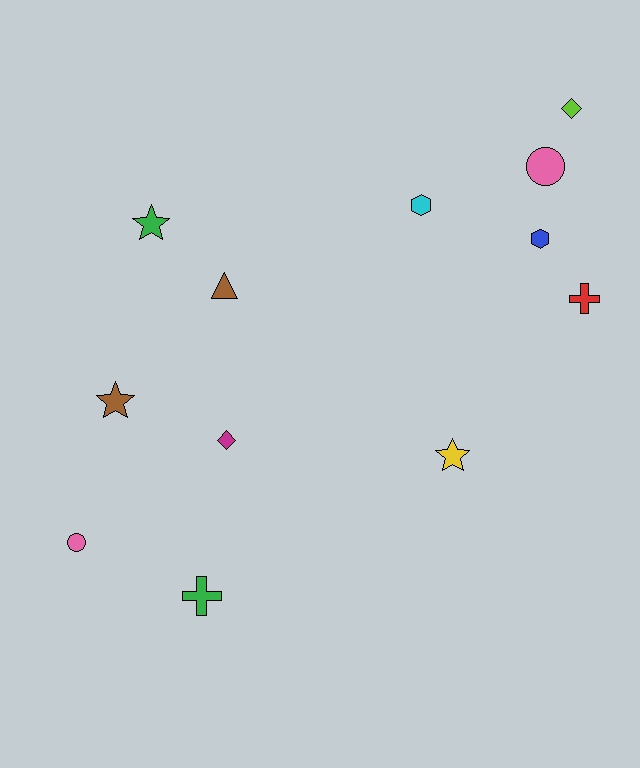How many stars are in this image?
There are 3 stars.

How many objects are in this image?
There are 12 objects.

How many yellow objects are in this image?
There is 1 yellow object.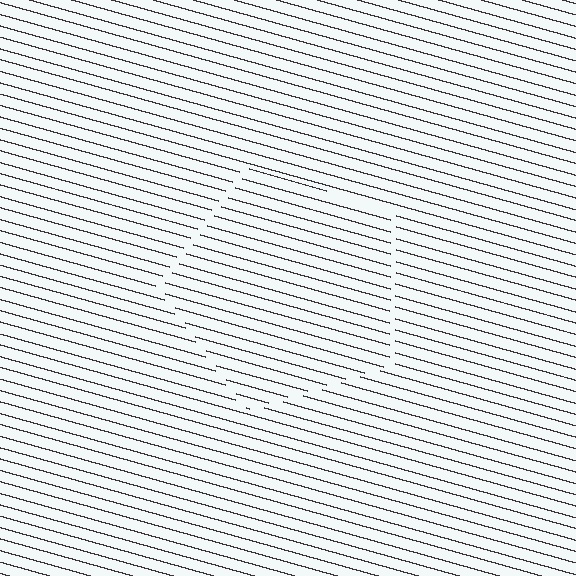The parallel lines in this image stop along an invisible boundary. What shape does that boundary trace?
An illusory pentagon. The interior of the shape contains the same grating, shifted by half a period — the contour is defined by the phase discontinuity where line-ends from the inner and outer gratings abut.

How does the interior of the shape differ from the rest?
The interior of the shape contains the same grating, shifted by half a period — the contour is defined by the phase discontinuity where line-ends from the inner and outer gratings abut.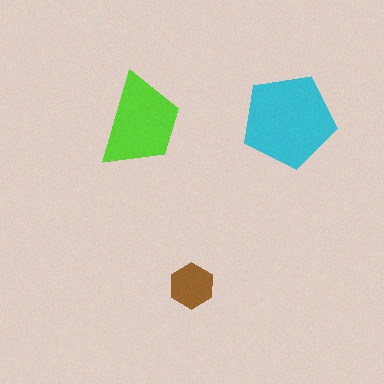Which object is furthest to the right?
The cyan pentagon is rightmost.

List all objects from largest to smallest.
The cyan pentagon, the lime trapezoid, the brown hexagon.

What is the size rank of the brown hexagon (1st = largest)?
3rd.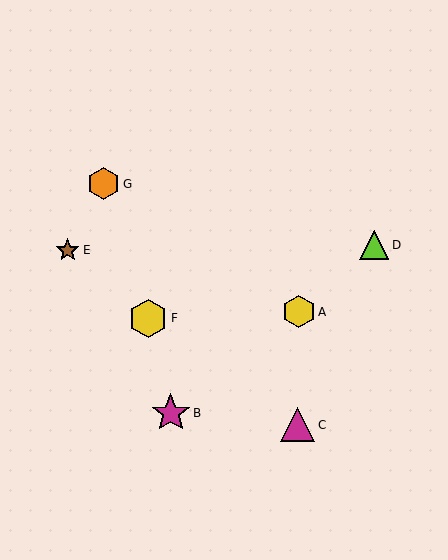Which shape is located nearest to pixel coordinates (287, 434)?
The magenta triangle (labeled C) at (298, 425) is nearest to that location.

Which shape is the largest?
The magenta star (labeled B) is the largest.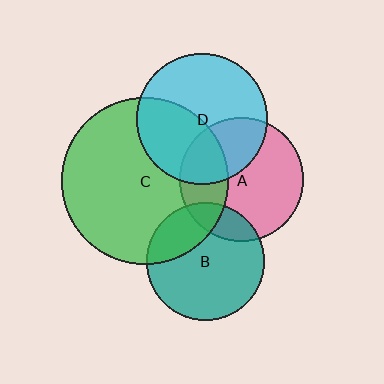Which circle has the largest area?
Circle C (green).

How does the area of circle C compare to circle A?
Approximately 1.8 times.